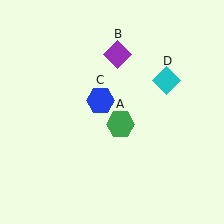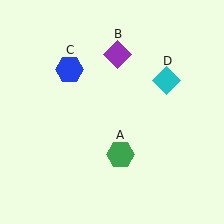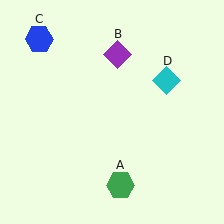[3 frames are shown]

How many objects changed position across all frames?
2 objects changed position: green hexagon (object A), blue hexagon (object C).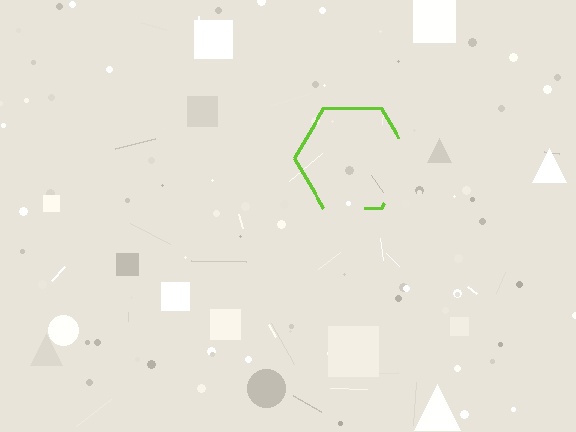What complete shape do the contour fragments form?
The contour fragments form a hexagon.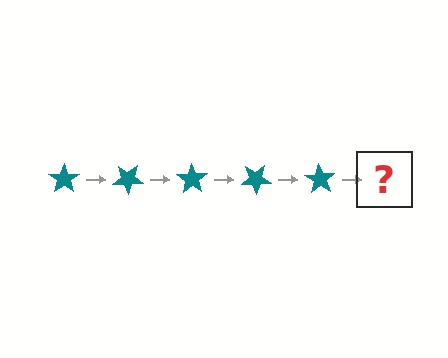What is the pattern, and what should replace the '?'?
The pattern is that the star rotates 35 degrees each step. The '?' should be a teal star rotated 175 degrees.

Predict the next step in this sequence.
The next step is a teal star rotated 175 degrees.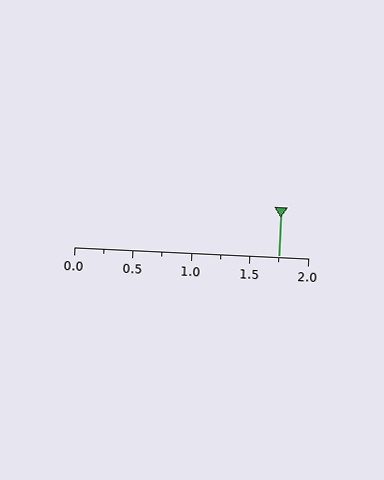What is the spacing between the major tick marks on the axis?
The major ticks are spaced 0.5 apart.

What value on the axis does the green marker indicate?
The marker indicates approximately 1.75.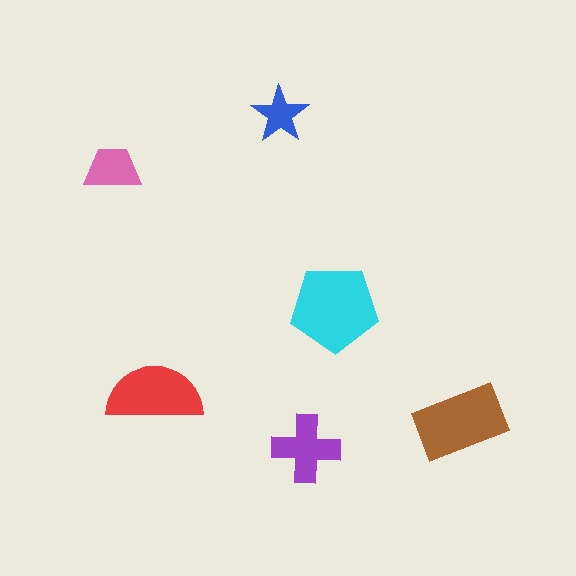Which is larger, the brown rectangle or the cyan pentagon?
The cyan pentagon.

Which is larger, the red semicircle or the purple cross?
The red semicircle.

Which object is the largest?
The cyan pentagon.